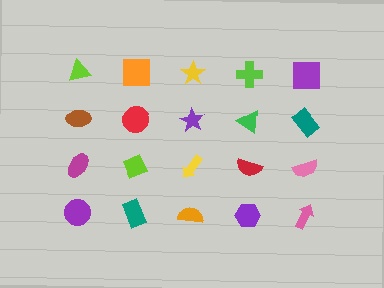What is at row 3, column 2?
A lime diamond.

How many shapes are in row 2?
5 shapes.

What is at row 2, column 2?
A red circle.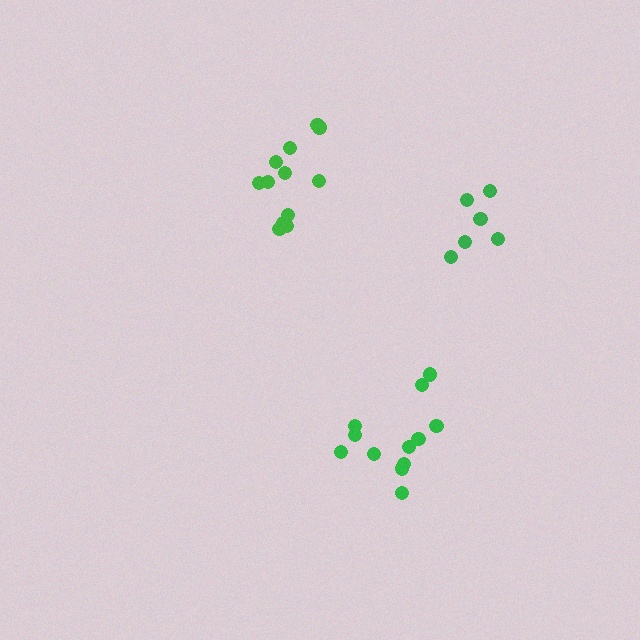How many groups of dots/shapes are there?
There are 3 groups.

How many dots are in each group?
Group 1: 6 dots, Group 2: 12 dots, Group 3: 12 dots (30 total).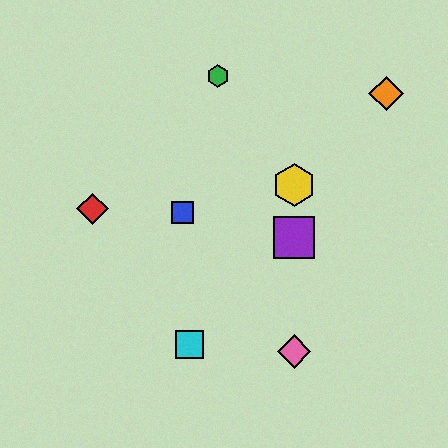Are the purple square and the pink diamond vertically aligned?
Yes, both are at x≈294.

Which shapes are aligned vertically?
The yellow hexagon, the purple square, the pink diamond are aligned vertically.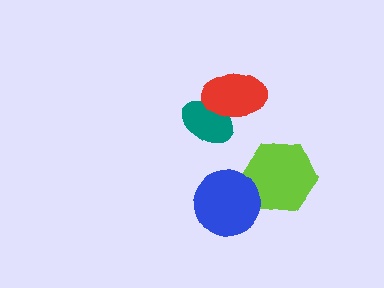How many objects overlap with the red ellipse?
1 object overlaps with the red ellipse.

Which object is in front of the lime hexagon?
The blue circle is in front of the lime hexagon.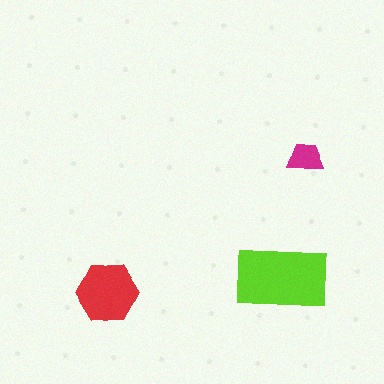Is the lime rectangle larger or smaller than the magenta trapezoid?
Larger.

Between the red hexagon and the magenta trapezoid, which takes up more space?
The red hexagon.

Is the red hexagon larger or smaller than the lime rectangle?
Smaller.